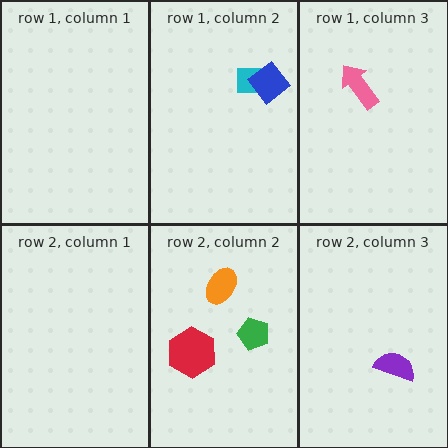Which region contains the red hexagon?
The row 2, column 2 region.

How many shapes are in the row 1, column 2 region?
2.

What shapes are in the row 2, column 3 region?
The purple semicircle.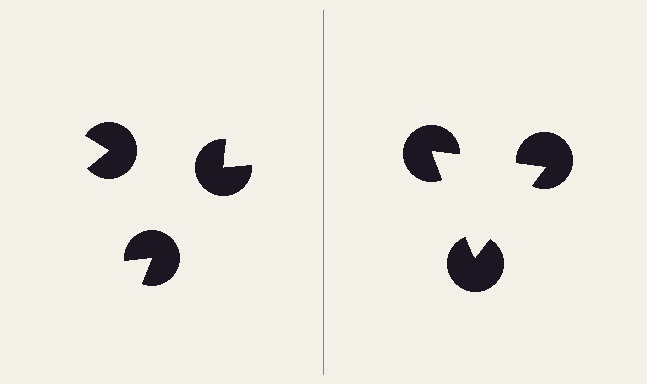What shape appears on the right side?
An illusory triangle.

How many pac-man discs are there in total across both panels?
6 — 3 on each side.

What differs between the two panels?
The pac-man discs are positioned identically on both sides; only the wedge orientations differ. On the right they align to a triangle; on the left they are misaligned.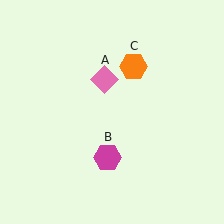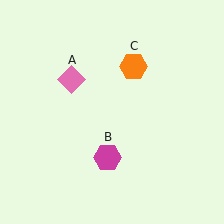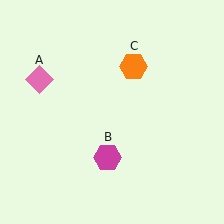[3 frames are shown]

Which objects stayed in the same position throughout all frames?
Magenta hexagon (object B) and orange hexagon (object C) remained stationary.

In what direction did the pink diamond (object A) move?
The pink diamond (object A) moved left.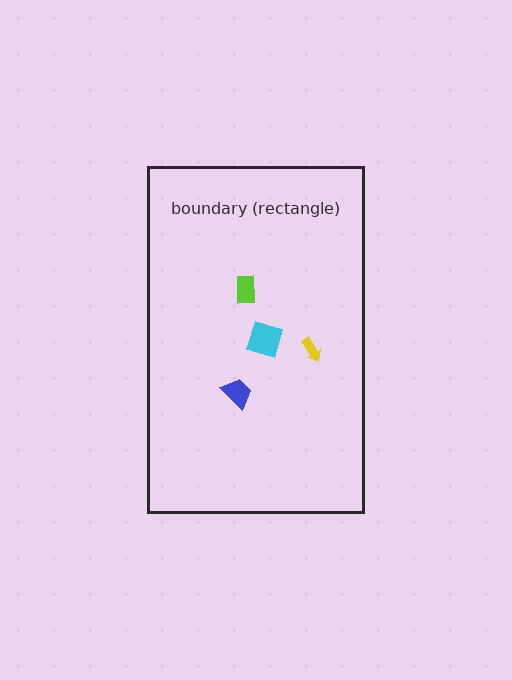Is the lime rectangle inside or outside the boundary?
Inside.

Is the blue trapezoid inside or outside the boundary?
Inside.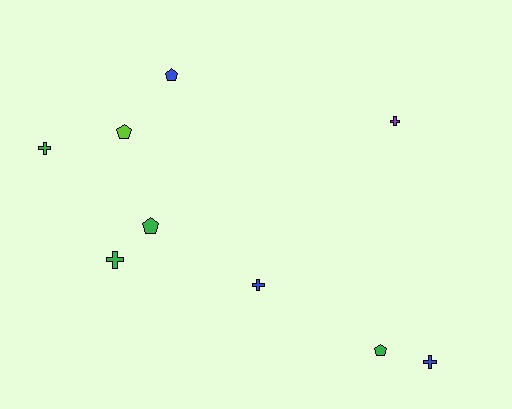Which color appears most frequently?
Green, with 4 objects.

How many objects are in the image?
There are 9 objects.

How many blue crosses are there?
There are 2 blue crosses.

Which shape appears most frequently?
Cross, with 5 objects.